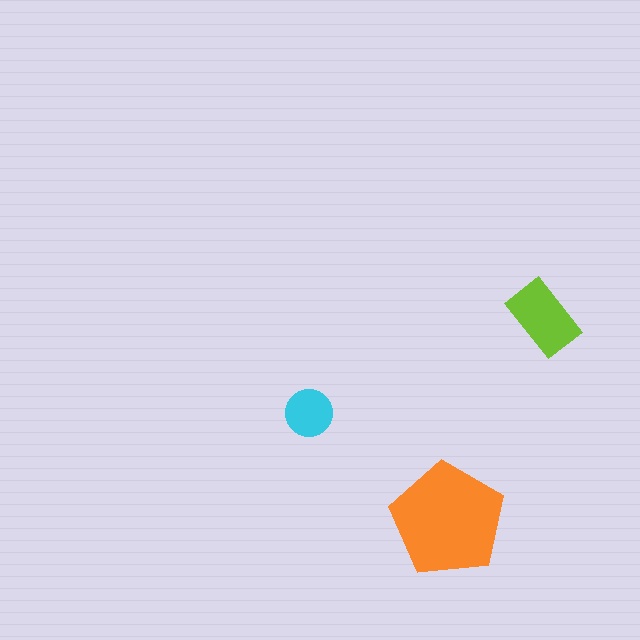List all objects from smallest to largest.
The cyan circle, the lime rectangle, the orange pentagon.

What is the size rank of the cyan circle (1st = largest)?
3rd.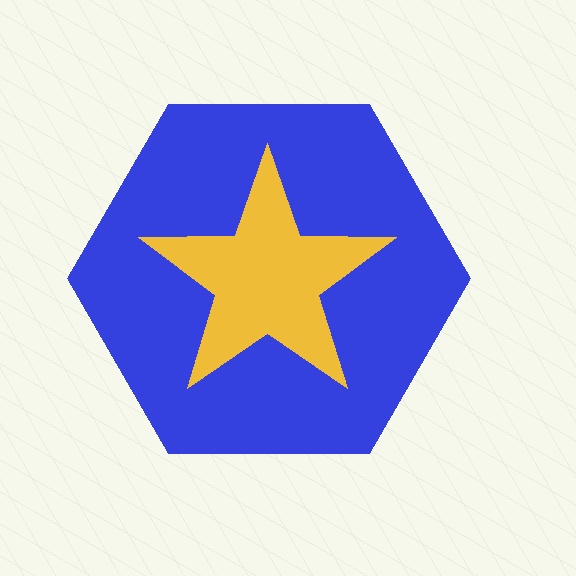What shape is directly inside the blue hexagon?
The yellow star.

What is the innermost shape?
The yellow star.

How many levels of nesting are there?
2.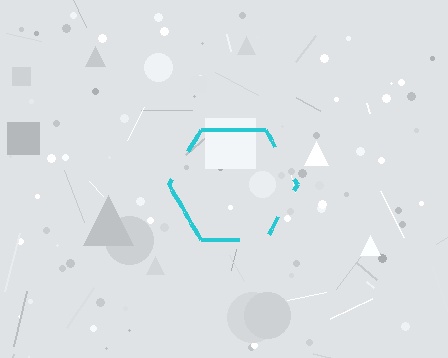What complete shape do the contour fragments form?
The contour fragments form a hexagon.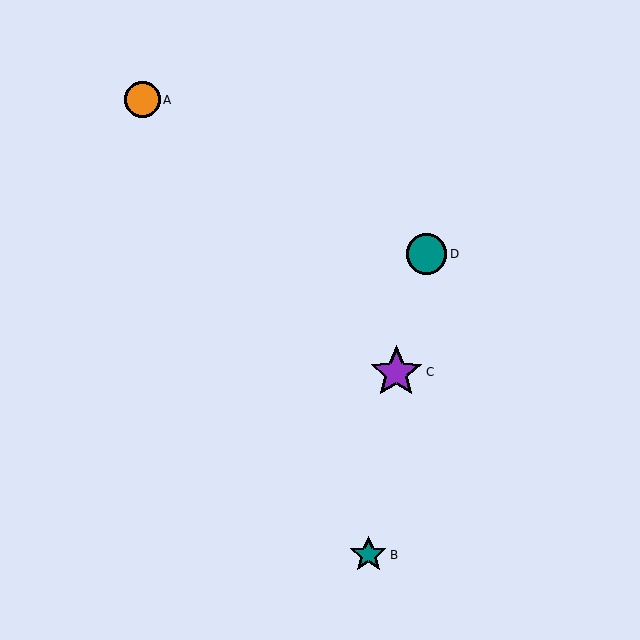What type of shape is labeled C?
Shape C is a purple star.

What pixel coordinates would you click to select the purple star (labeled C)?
Click at (396, 372) to select the purple star C.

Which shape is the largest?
The purple star (labeled C) is the largest.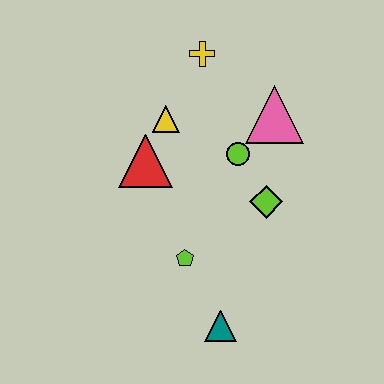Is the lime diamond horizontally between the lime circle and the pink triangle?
Yes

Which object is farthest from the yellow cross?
The teal triangle is farthest from the yellow cross.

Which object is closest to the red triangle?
The yellow triangle is closest to the red triangle.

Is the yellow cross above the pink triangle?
Yes